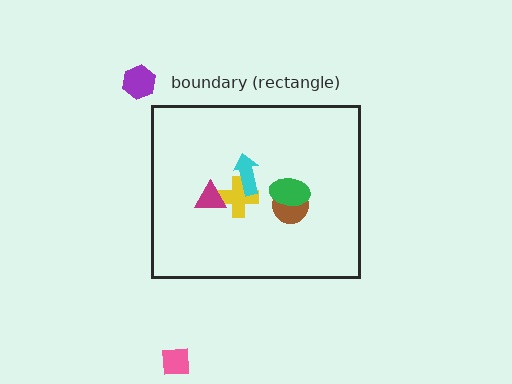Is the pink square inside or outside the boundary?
Outside.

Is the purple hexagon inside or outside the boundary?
Outside.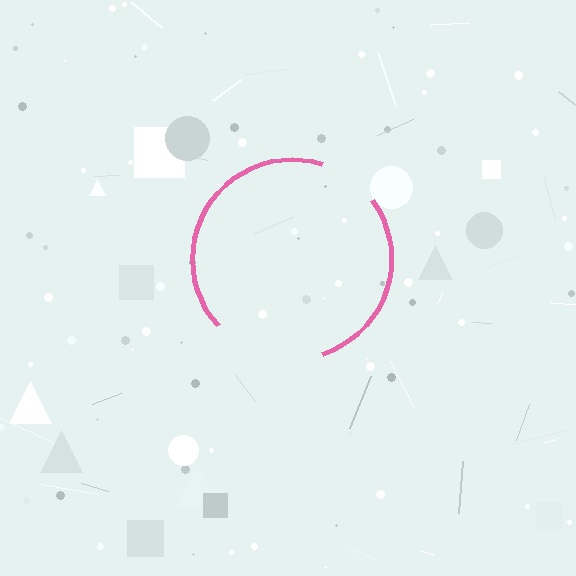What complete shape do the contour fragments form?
The contour fragments form a circle.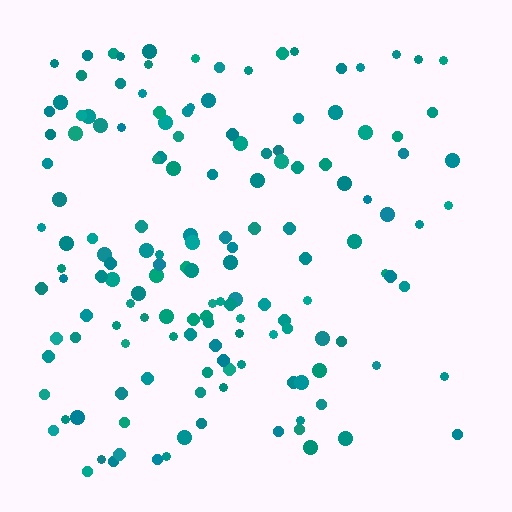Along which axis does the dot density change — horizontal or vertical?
Horizontal.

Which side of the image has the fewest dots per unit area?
The right.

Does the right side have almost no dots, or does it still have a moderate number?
Still a moderate number, just noticeably fewer than the left.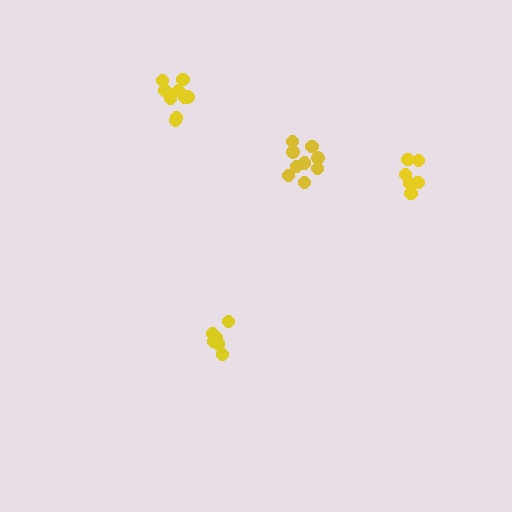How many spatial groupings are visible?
There are 4 spatial groupings.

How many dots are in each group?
Group 1: 6 dots, Group 2: 7 dots, Group 3: 9 dots, Group 4: 9 dots (31 total).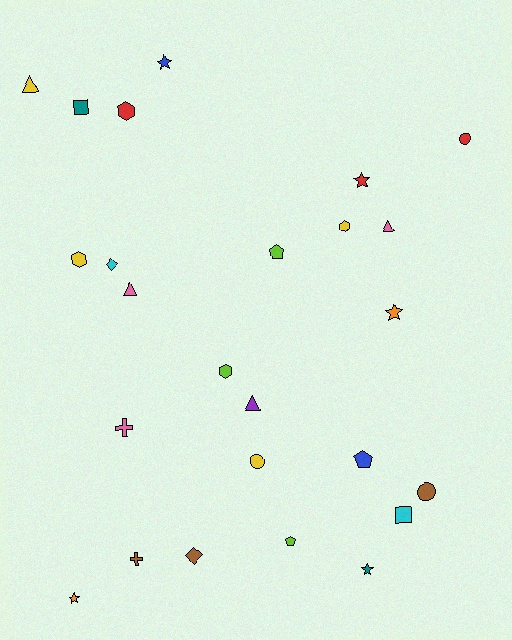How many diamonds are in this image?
There are 2 diamonds.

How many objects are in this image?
There are 25 objects.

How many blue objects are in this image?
There are 2 blue objects.